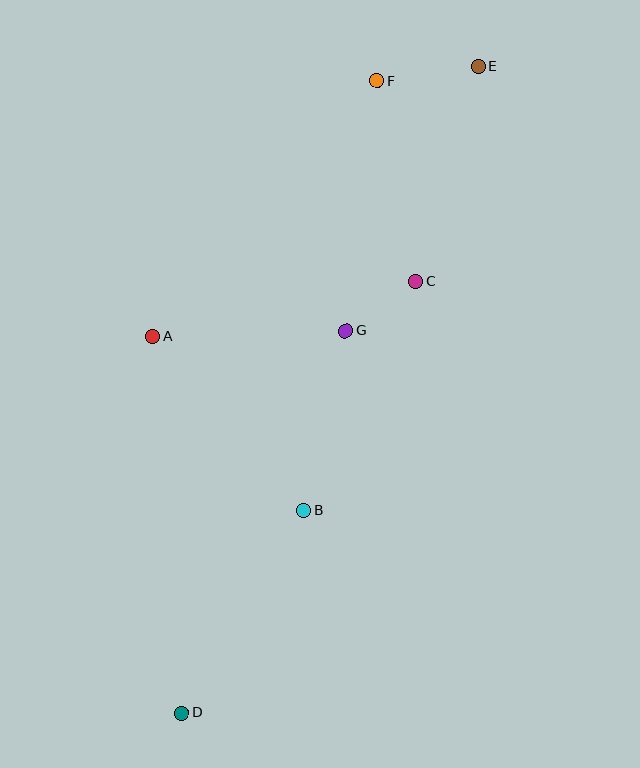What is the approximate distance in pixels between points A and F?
The distance between A and F is approximately 340 pixels.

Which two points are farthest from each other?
Points D and E are farthest from each other.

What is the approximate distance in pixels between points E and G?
The distance between E and G is approximately 296 pixels.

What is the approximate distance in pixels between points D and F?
The distance between D and F is approximately 662 pixels.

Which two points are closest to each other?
Points C and G are closest to each other.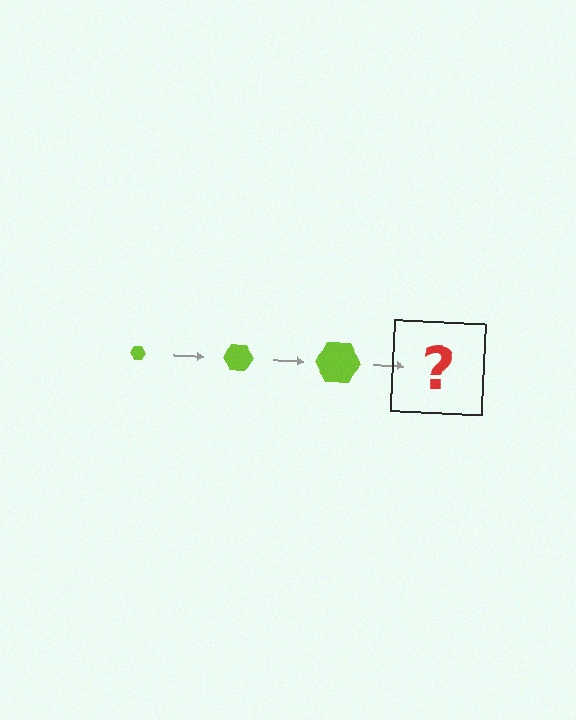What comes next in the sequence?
The next element should be a lime hexagon, larger than the previous one.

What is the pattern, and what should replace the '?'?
The pattern is that the hexagon gets progressively larger each step. The '?' should be a lime hexagon, larger than the previous one.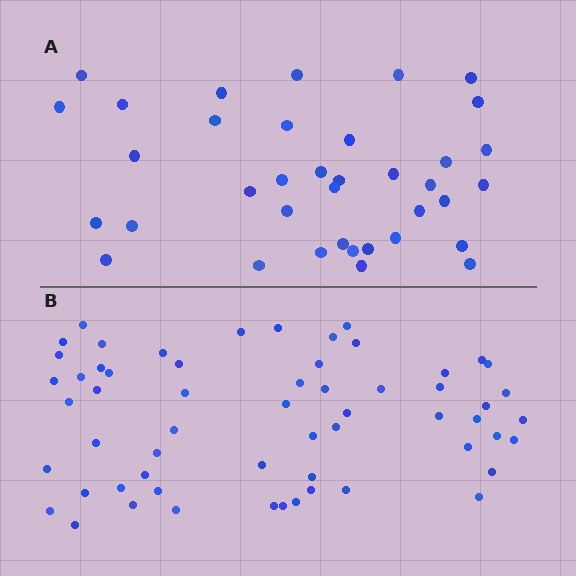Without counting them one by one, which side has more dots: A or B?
Region B (the bottom region) has more dots.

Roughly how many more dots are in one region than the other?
Region B has approximately 20 more dots than region A.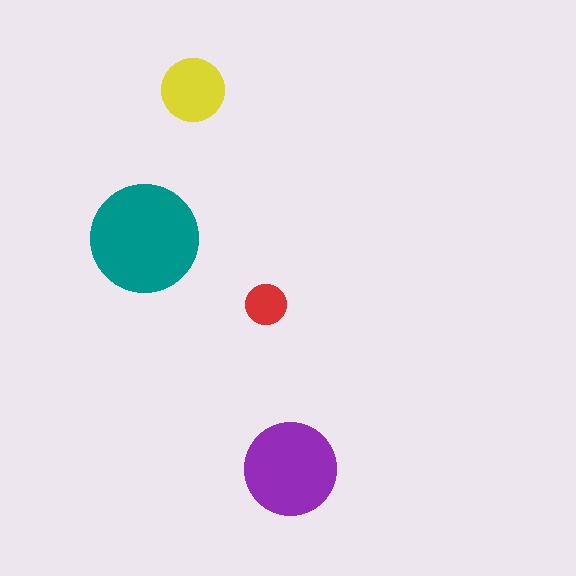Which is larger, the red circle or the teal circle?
The teal one.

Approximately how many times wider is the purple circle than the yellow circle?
About 1.5 times wider.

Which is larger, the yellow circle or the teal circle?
The teal one.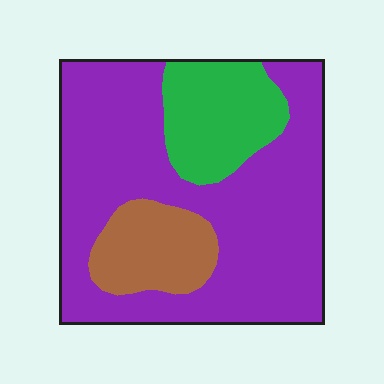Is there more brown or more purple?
Purple.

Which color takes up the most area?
Purple, at roughly 70%.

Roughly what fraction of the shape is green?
Green covers around 20% of the shape.